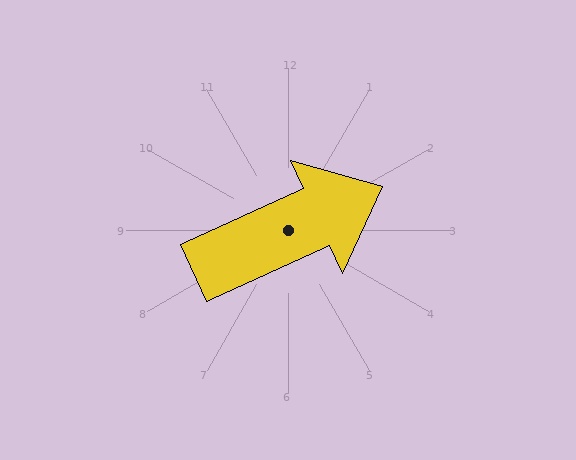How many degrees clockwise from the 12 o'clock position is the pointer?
Approximately 65 degrees.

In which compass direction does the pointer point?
Northeast.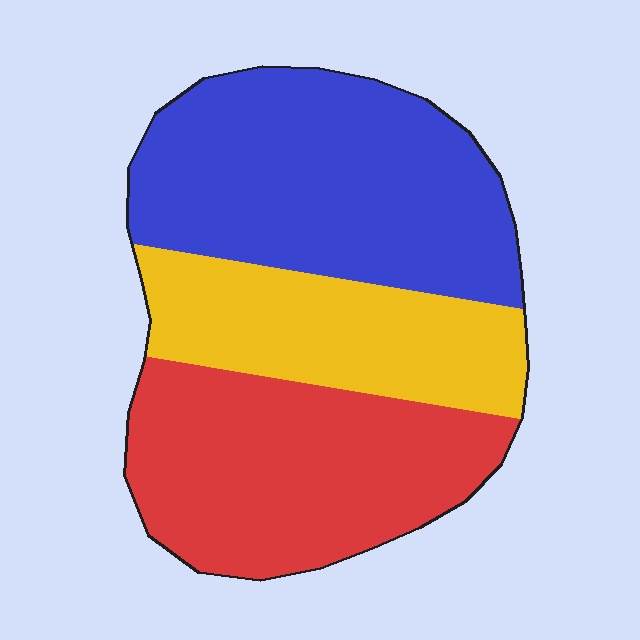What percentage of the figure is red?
Red takes up between a third and a half of the figure.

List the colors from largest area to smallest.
From largest to smallest: blue, red, yellow.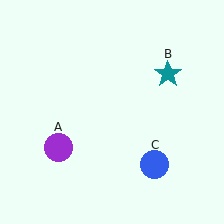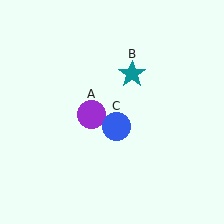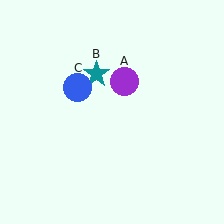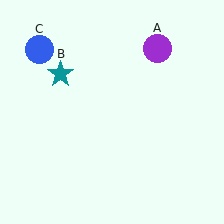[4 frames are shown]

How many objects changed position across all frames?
3 objects changed position: purple circle (object A), teal star (object B), blue circle (object C).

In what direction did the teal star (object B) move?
The teal star (object B) moved left.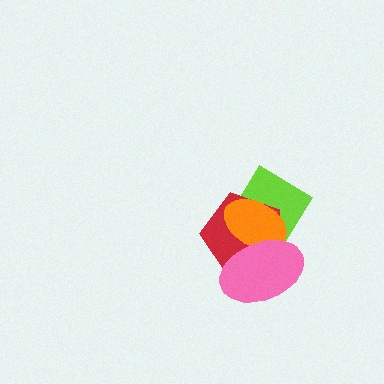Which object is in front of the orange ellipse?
The pink ellipse is in front of the orange ellipse.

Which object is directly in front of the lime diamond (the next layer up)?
The red pentagon is directly in front of the lime diamond.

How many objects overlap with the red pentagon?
3 objects overlap with the red pentagon.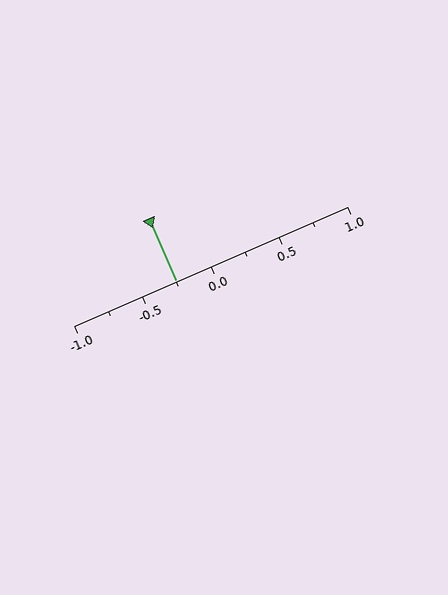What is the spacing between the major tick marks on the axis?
The major ticks are spaced 0.5 apart.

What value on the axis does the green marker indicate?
The marker indicates approximately -0.25.